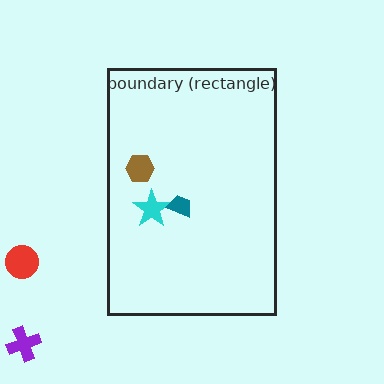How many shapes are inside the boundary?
3 inside, 2 outside.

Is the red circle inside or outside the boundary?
Outside.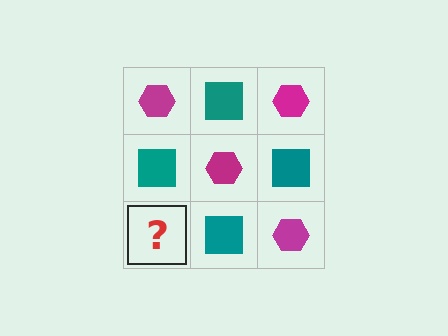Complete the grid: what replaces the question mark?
The question mark should be replaced with a magenta hexagon.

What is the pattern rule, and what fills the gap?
The rule is that it alternates magenta hexagon and teal square in a checkerboard pattern. The gap should be filled with a magenta hexagon.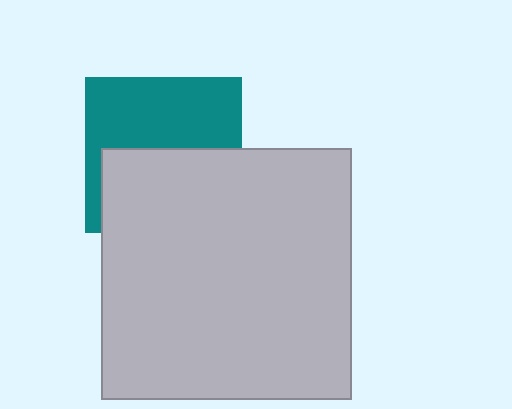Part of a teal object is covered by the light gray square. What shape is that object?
It is a square.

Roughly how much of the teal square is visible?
About half of it is visible (roughly 51%).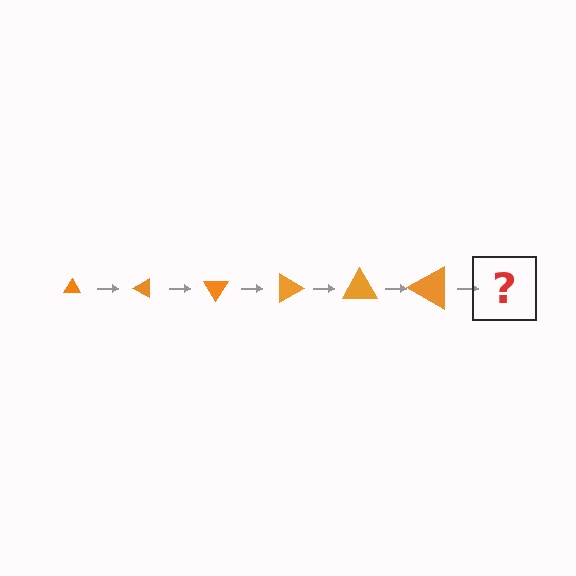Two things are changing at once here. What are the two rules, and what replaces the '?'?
The two rules are that the triangle grows larger each step and it rotates 30 degrees each step. The '?' should be a triangle, larger than the previous one and rotated 180 degrees from the start.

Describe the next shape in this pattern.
It should be a triangle, larger than the previous one and rotated 180 degrees from the start.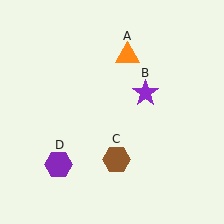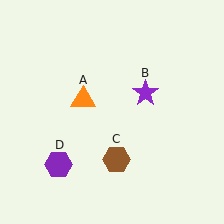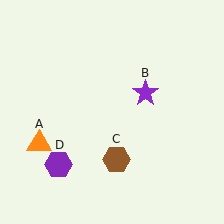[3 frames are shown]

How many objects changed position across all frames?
1 object changed position: orange triangle (object A).